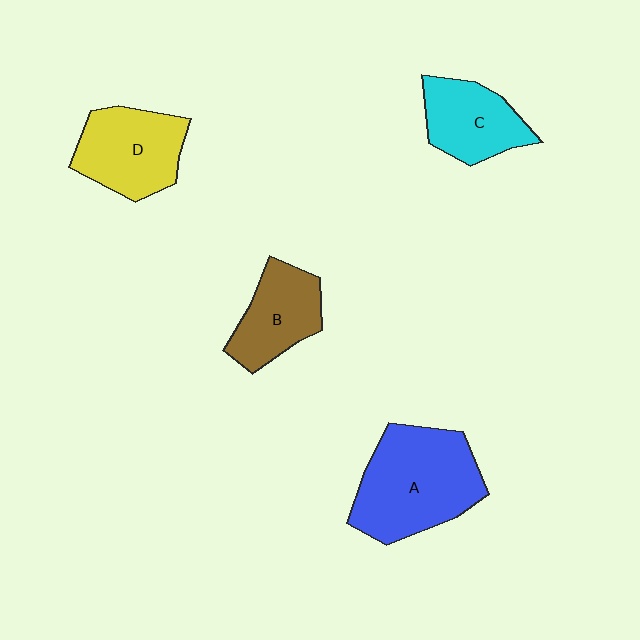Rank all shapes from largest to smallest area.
From largest to smallest: A (blue), D (yellow), C (cyan), B (brown).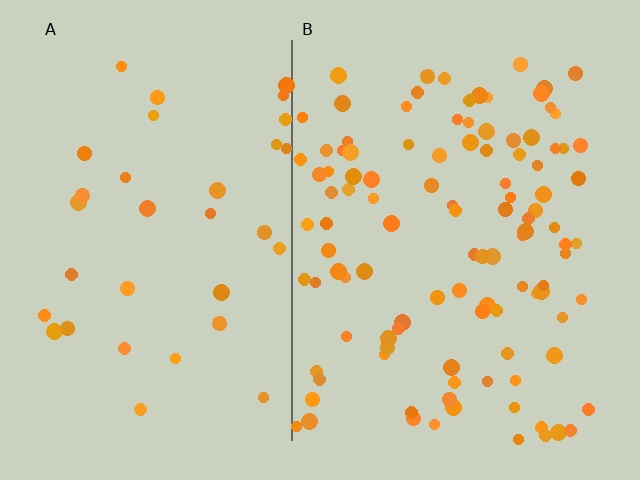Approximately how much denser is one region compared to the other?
Approximately 3.2× — region B over region A.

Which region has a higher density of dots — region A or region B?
B (the right).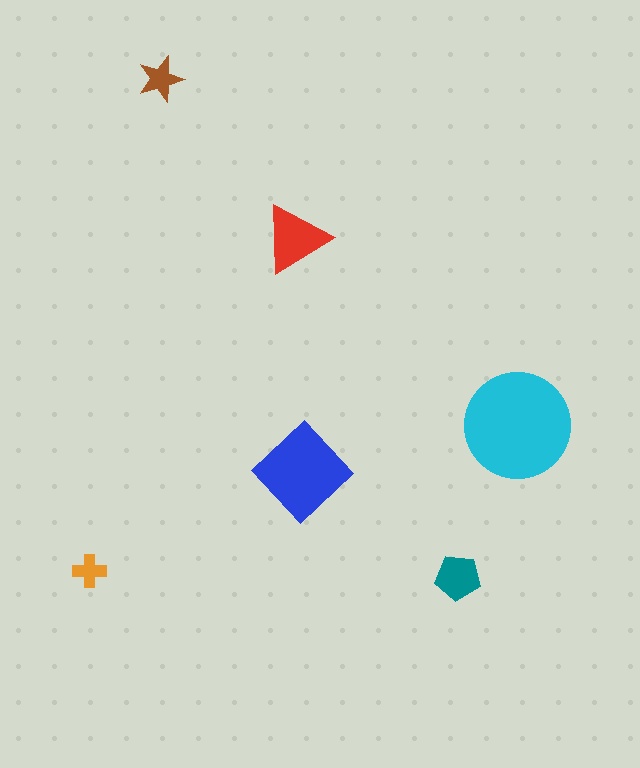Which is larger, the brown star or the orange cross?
The brown star.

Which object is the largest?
The cyan circle.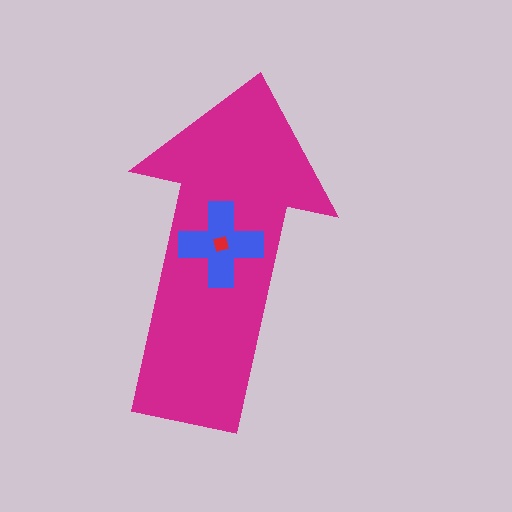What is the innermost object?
The red square.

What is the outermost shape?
The magenta arrow.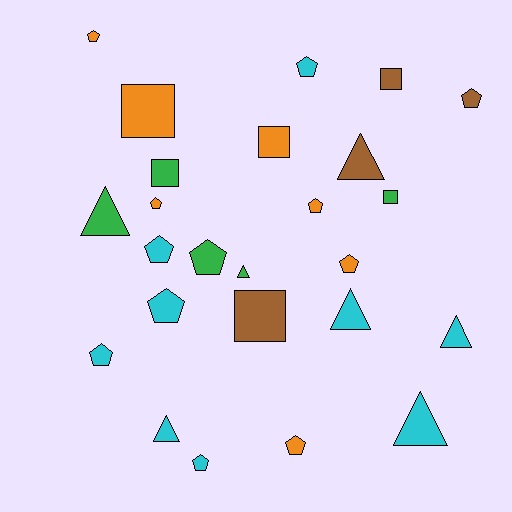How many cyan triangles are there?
There are 4 cyan triangles.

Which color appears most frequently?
Cyan, with 9 objects.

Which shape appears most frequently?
Pentagon, with 12 objects.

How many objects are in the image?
There are 25 objects.